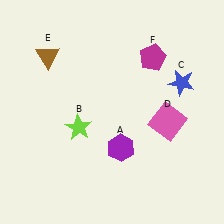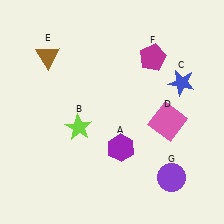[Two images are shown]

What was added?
A purple circle (G) was added in Image 2.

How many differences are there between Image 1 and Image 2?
There is 1 difference between the two images.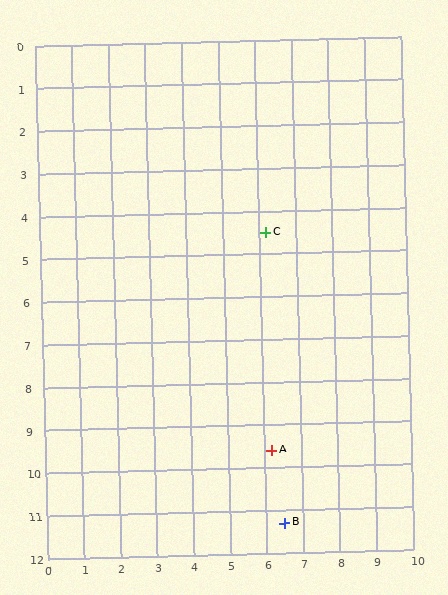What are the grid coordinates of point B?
Point B is at approximately (6.5, 11.3).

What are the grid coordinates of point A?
Point A is at approximately (6.2, 9.6).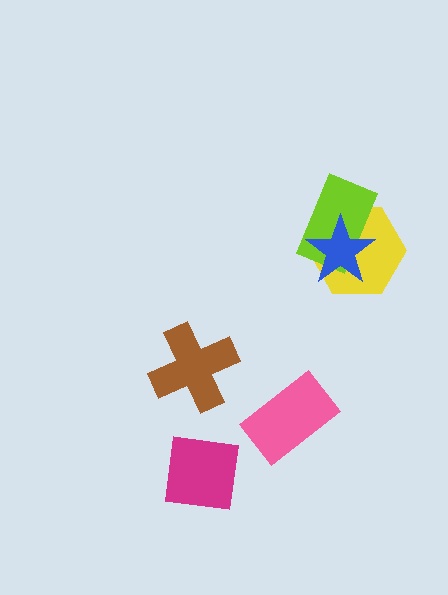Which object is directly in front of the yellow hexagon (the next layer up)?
The lime rectangle is directly in front of the yellow hexagon.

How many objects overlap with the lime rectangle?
2 objects overlap with the lime rectangle.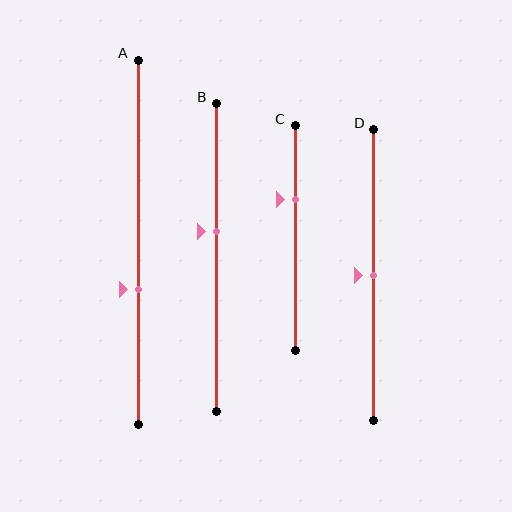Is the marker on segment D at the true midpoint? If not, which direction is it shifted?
Yes, the marker on segment D is at the true midpoint.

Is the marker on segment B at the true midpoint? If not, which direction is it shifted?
No, the marker on segment B is shifted upward by about 9% of the segment length.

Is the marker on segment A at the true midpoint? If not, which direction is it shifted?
No, the marker on segment A is shifted downward by about 13% of the segment length.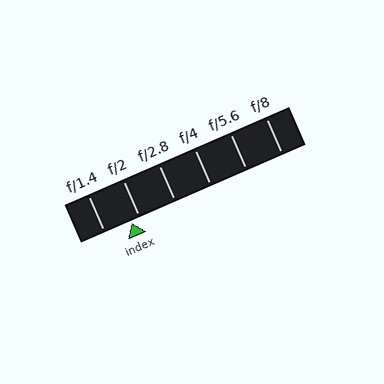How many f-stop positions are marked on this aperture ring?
There are 6 f-stop positions marked.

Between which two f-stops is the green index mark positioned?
The index mark is between f/1.4 and f/2.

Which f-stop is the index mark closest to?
The index mark is closest to f/2.